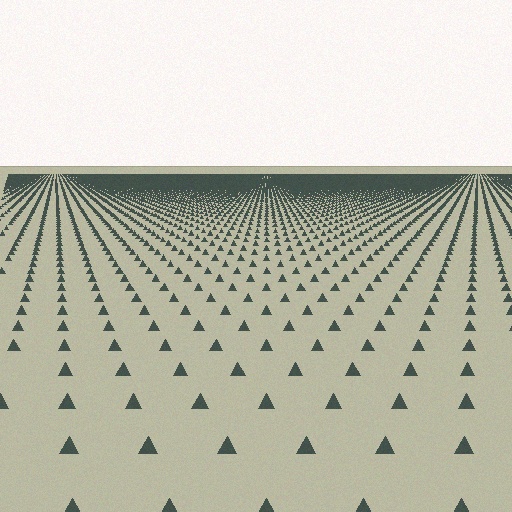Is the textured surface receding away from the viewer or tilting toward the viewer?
The surface is receding away from the viewer. Texture elements get smaller and denser toward the top.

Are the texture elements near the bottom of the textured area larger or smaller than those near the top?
Larger. Near the bottom, elements are closer to the viewer and appear at a bigger on-screen size.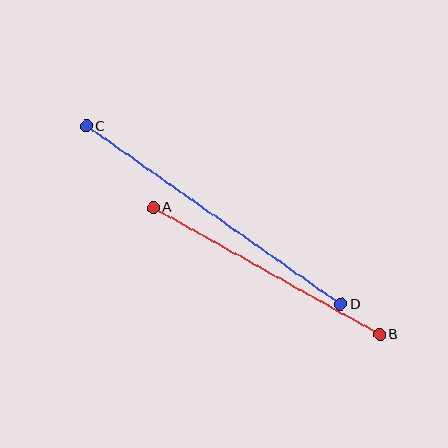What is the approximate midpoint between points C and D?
The midpoint is at approximately (214, 215) pixels.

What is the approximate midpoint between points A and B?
The midpoint is at approximately (267, 271) pixels.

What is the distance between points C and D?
The distance is approximately 311 pixels.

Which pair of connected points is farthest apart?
Points C and D are farthest apart.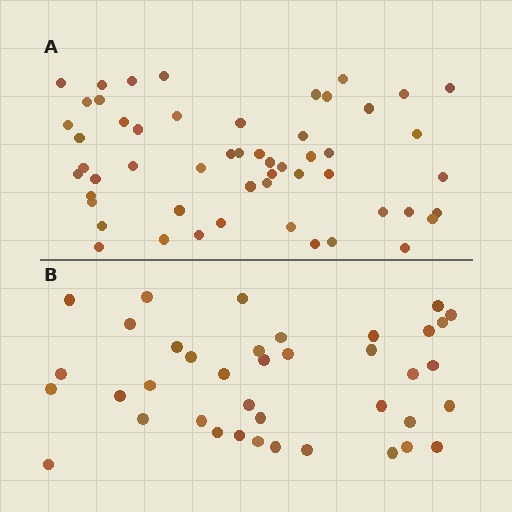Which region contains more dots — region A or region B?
Region A (the top region) has more dots.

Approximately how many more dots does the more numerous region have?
Region A has approximately 15 more dots than region B.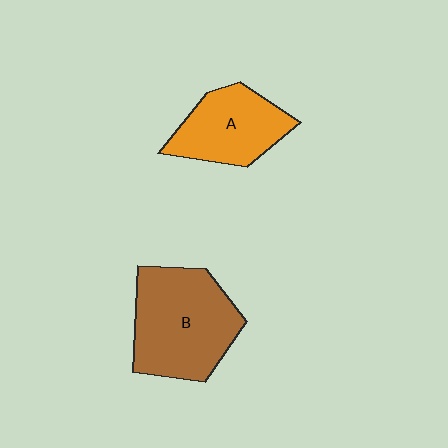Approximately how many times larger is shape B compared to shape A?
Approximately 1.4 times.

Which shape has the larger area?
Shape B (brown).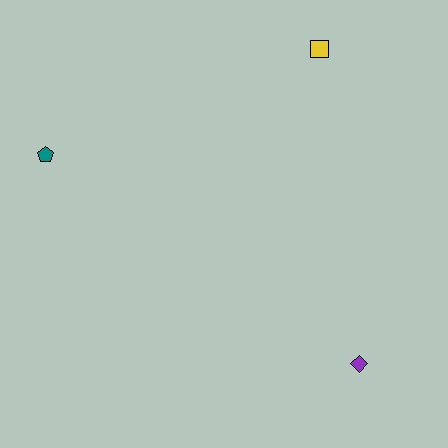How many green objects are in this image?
There are no green objects.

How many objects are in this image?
There are 3 objects.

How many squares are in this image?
There is 1 square.